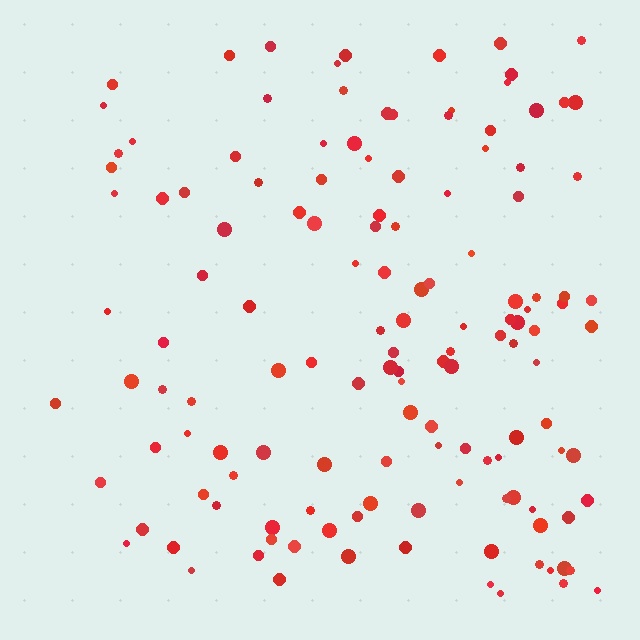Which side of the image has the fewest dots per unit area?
The left.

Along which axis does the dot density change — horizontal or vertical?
Horizontal.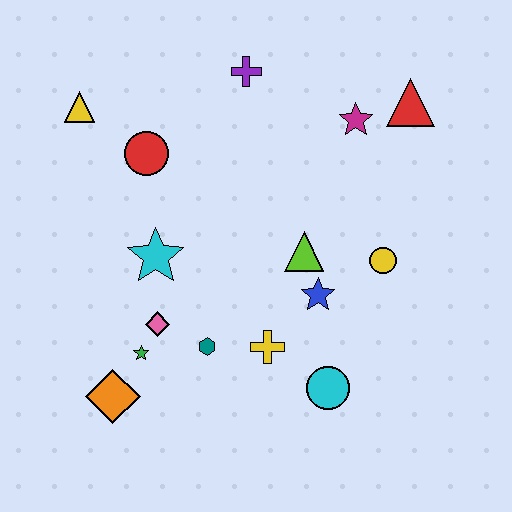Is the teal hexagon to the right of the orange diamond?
Yes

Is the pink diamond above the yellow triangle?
No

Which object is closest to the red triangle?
The magenta star is closest to the red triangle.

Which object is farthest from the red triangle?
The orange diamond is farthest from the red triangle.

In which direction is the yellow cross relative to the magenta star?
The yellow cross is below the magenta star.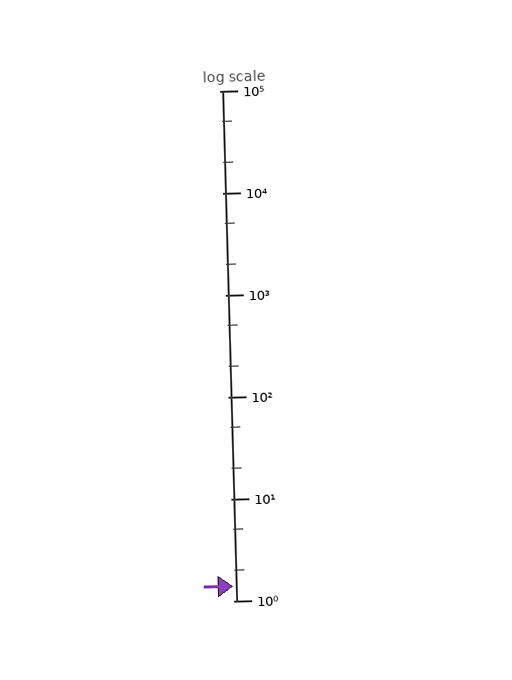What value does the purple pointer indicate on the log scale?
The pointer indicates approximately 1.4.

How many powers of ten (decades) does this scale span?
The scale spans 5 decades, from 1 to 100000.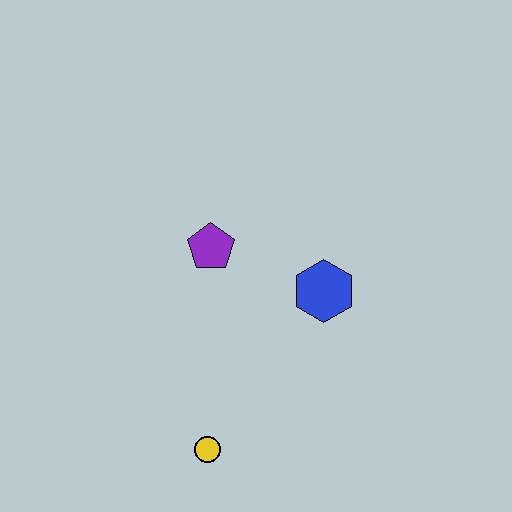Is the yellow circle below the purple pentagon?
Yes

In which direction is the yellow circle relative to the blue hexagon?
The yellow circle is below the blue hexagon.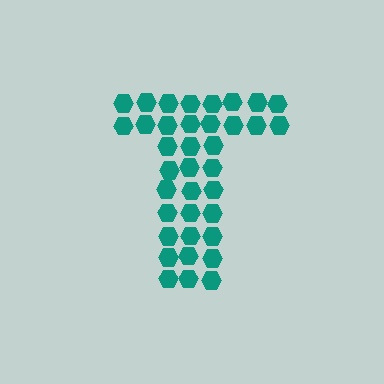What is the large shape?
The large shape is the letter T.